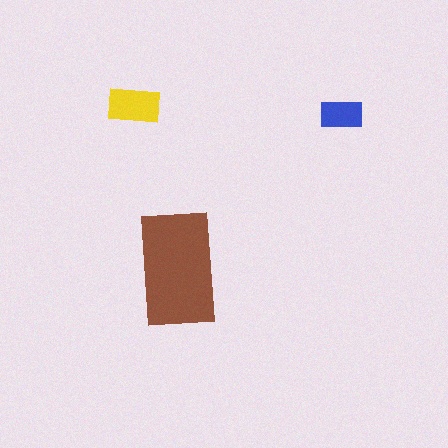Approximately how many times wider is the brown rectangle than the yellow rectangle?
About 2 times wider.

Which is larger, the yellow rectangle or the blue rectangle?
The yellow one.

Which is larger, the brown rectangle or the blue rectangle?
The brown one.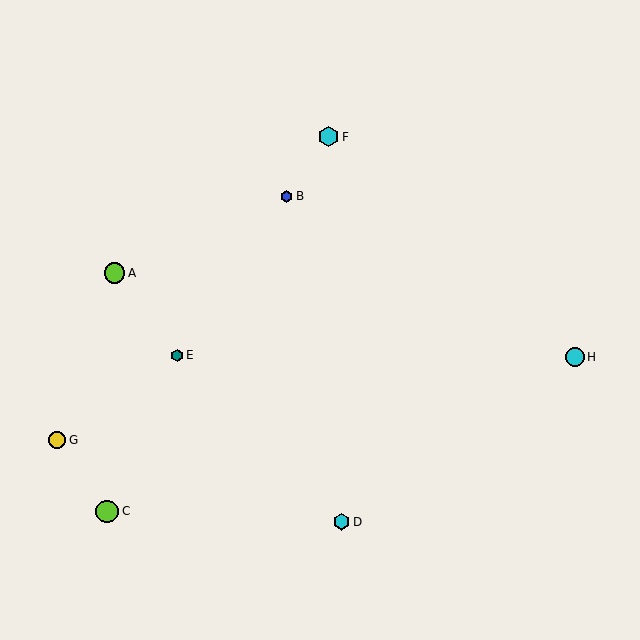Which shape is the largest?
The lime circle (labeled C) is the largest.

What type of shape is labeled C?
Shape C is a lime circle.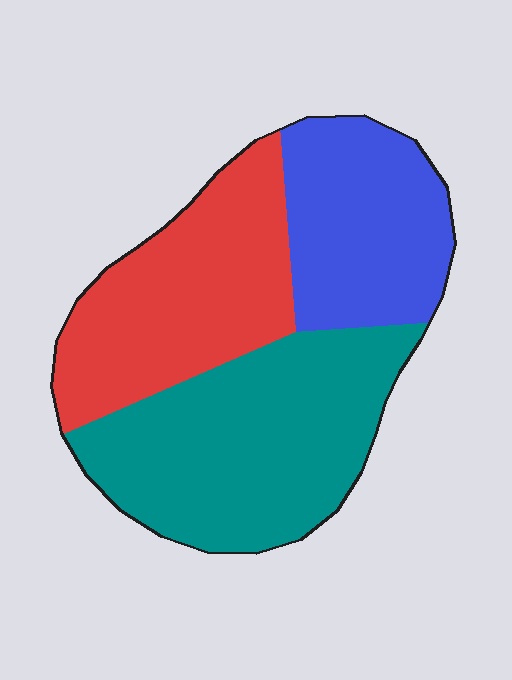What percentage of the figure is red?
Red covers about 35% of the figure.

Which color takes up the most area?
Teal, at roughly 40%.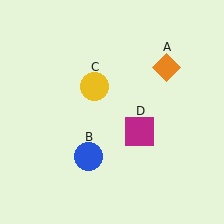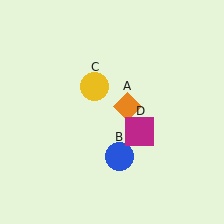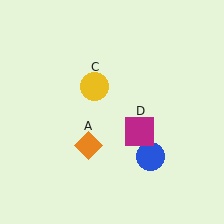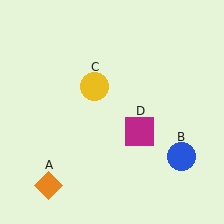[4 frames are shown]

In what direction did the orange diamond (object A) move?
The orange diamond (object A) moved down and to the left.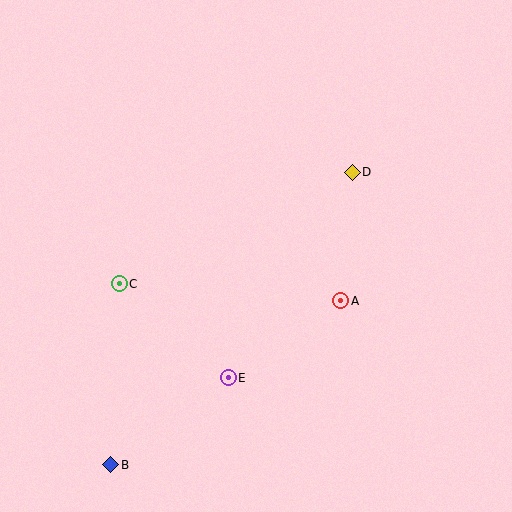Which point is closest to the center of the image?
Point A at (341, 301) is closest to the center.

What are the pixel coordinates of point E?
Point E is at (228, 378).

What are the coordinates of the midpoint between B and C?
The midpoint between B and C is at (115, 374).